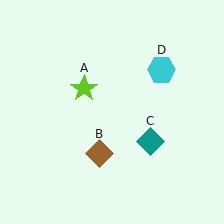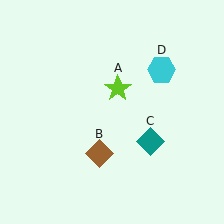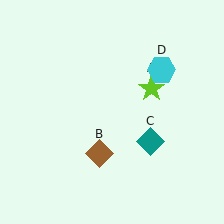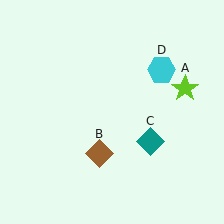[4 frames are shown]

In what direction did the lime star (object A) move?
The lime star (object A) moved right.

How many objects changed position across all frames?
1 object changed position: lime star (object A).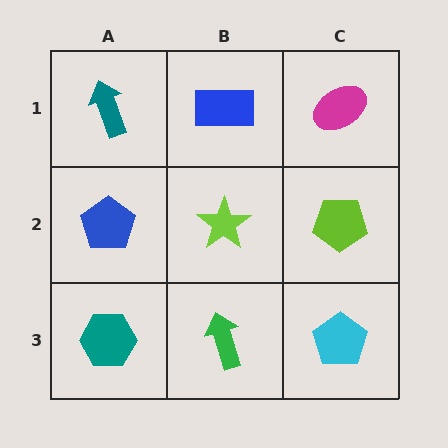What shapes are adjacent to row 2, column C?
A magenta ellipse (row 1, column C), a cyan pentagon (row 3, column C), a lime star (row 2, column B).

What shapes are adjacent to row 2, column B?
A blue rectangle (row 1, column B), a green arrow (row 3, column B), a blue pentagon (row 2, column A), a lime pentagon (row 2, column C).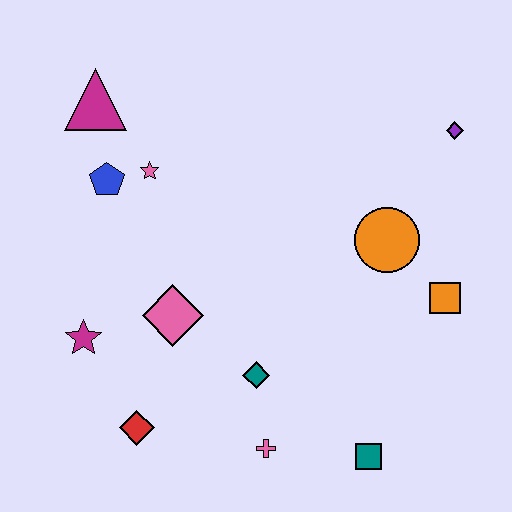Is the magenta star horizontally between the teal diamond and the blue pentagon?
No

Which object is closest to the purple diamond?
The orange circle is closest to the purple diamond.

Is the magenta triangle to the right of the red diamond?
No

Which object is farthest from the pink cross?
The magenta triangle is farthest from the pink cross.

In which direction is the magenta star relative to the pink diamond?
The magenta star is to the left of the pink diamond.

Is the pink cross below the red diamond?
Yes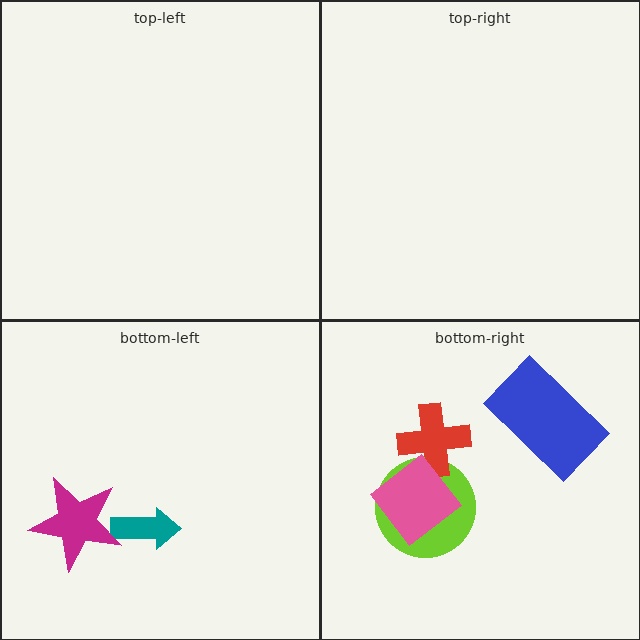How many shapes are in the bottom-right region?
4.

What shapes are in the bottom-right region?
The blue rectangle, the lime circle, the red cross, the pink diamond.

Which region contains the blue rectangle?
The bottom-right region.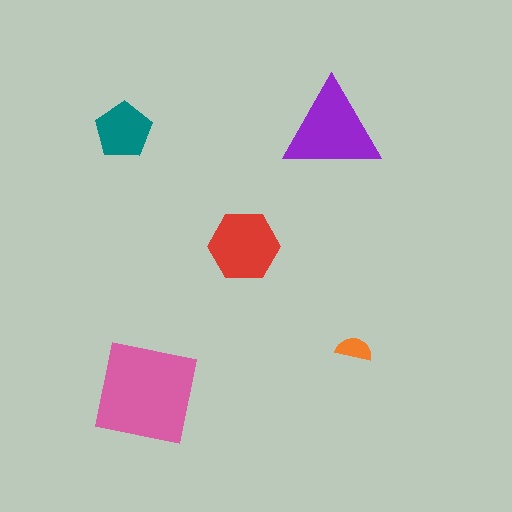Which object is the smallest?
The orange semicircle.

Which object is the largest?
The pink square.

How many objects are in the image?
There are 5 objects in the image.